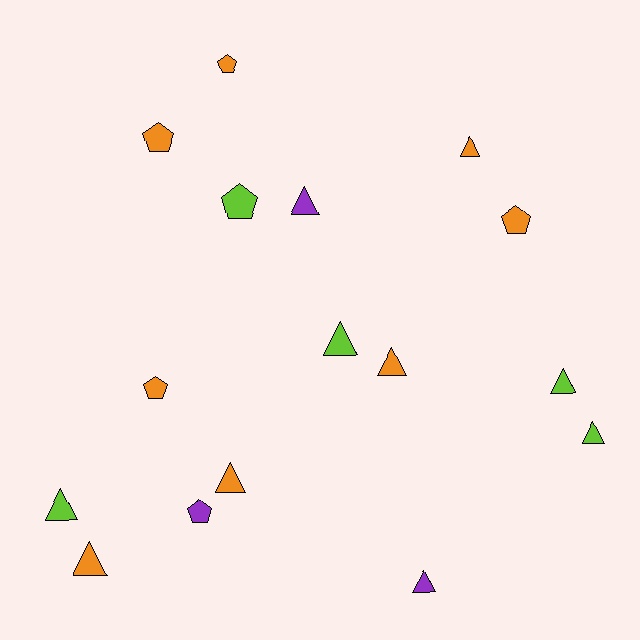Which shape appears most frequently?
Triangle, with 10 objects.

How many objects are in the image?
There are 16 objects.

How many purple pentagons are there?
There is 1 purple pentagon.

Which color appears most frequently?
Orange, with 8 objects.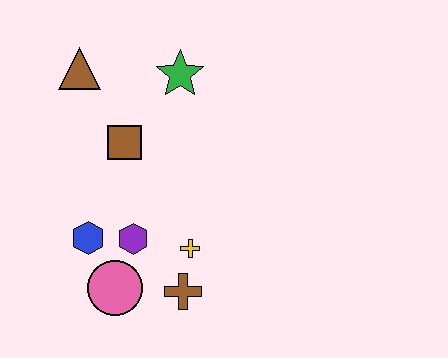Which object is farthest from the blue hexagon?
The green star is farthest from the blue hexagon.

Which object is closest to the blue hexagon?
The purple hexagon is closest to the blue hexagon.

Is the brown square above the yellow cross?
Yes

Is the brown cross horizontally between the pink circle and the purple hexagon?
No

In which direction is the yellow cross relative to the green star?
The yellow cross is below the green star.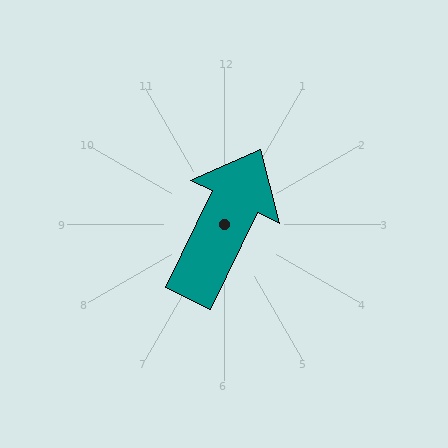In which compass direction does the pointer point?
Northeast.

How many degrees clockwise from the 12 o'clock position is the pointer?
Approximately 26 degrees.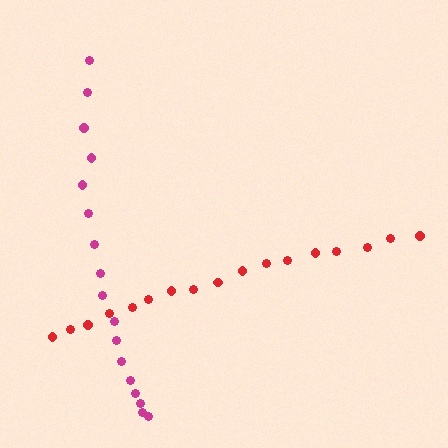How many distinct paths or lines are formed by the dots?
There are 2 distinct paths.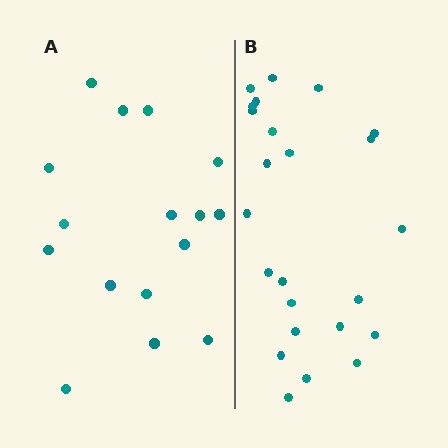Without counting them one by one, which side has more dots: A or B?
Region B (the right region) has more dots.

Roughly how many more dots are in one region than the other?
Region B has roughly 8 or so more dots than region A.